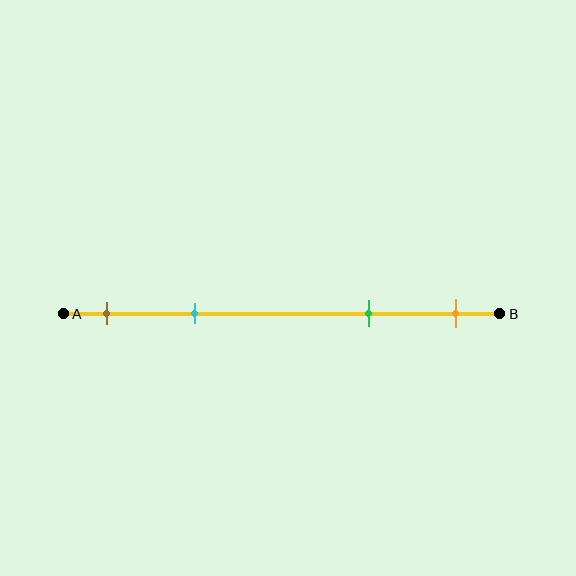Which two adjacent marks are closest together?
The brown and cyan marks are the closest adjacent pair.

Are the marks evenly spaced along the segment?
No, the marks are not evenly spaced.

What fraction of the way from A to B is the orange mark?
The orange mark is approximately 90% (0.9) of the way from A to B.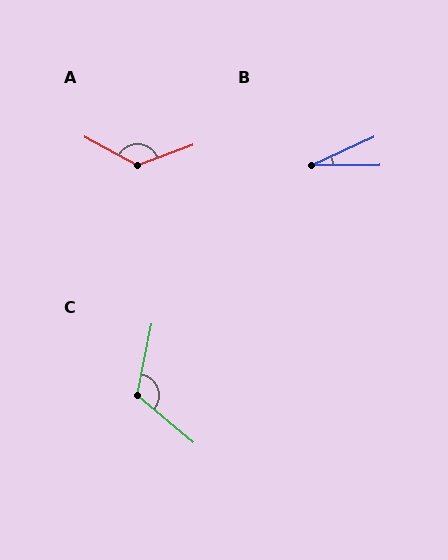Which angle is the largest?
A, at approximately 132 degrees.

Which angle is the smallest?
B, at approximately 24 degrees.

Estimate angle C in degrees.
Approximately 119 degrees.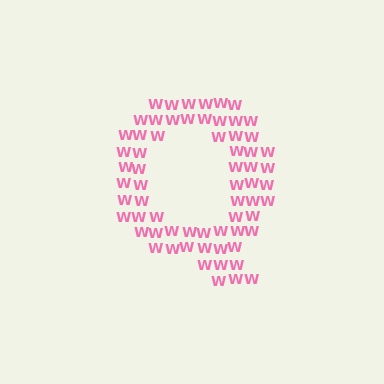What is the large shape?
The large shape is the letter Q.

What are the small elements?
The small elements are letter W's.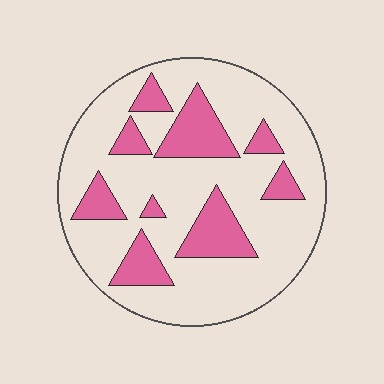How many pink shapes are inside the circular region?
9.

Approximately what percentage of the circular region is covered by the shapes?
Approximately 25%.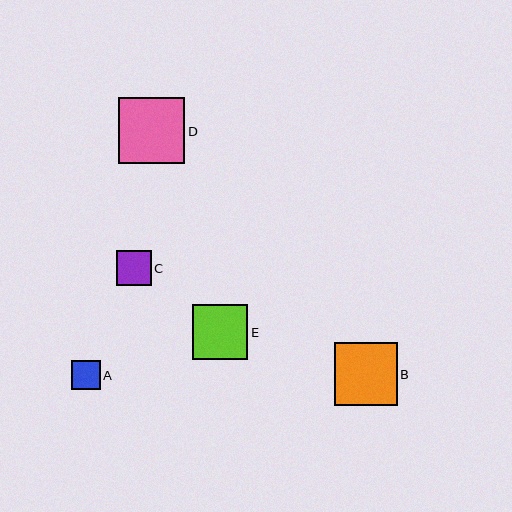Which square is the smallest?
Square A is the smallest with a size of approximately 29 pixels.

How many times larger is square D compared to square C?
Square D is approximately 1.9 times the size of square C.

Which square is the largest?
Square D is the largest with a size of approximately 66 pixels.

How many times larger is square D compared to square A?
Square D is approximately 2.3 times the size of square A.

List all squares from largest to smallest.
From largest to smallest: D, B, E, C, A.